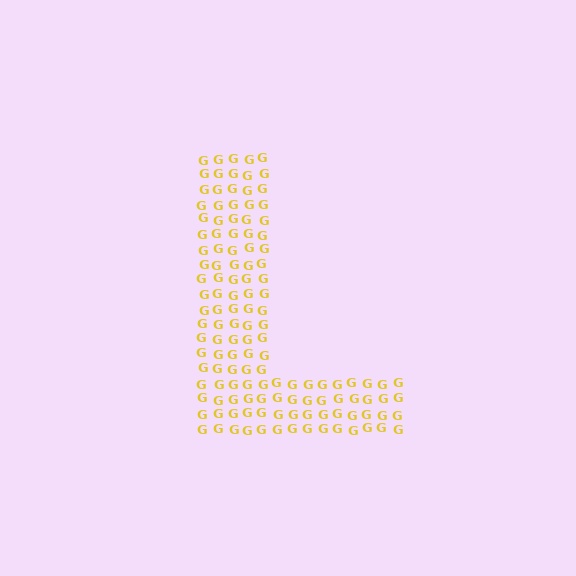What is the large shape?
The large shape is the letter L.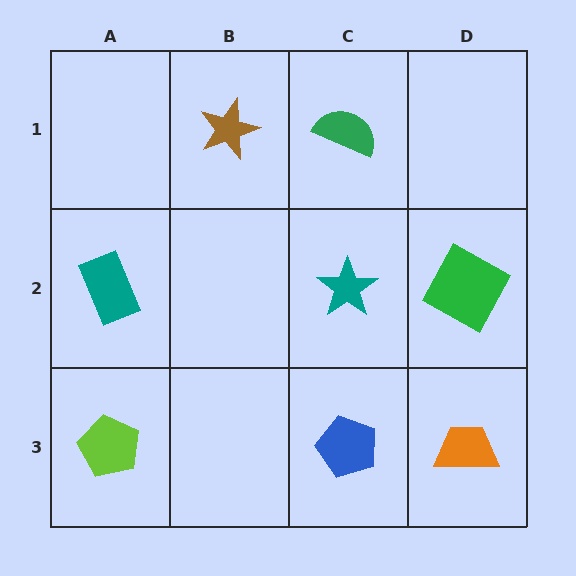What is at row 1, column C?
A green semicircle.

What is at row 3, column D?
An orange trapezoid.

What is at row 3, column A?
A lime pentagon.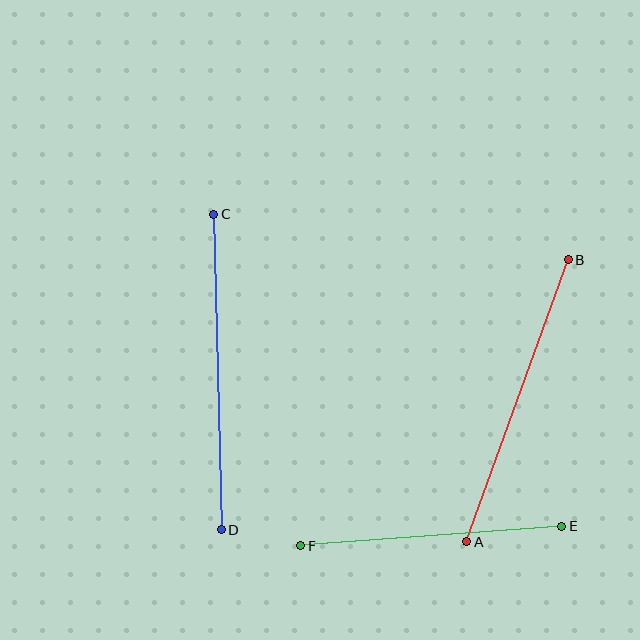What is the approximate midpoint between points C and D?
The midpoint is at approximately (217, 372) pixels.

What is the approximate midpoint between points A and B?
The midpoint is at approximately (518, 401) pixels.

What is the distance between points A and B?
The distance is approximately 300 pixels.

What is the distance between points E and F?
The distance is approximately 262 pixels.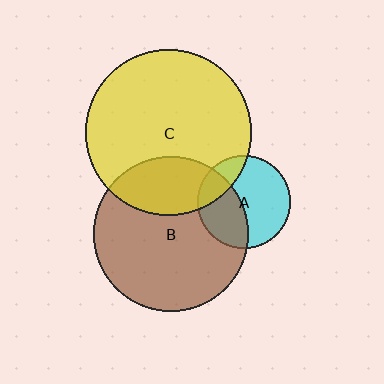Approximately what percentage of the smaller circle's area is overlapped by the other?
Approximately 25%.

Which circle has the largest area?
Circle C (yellow).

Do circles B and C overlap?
Yes.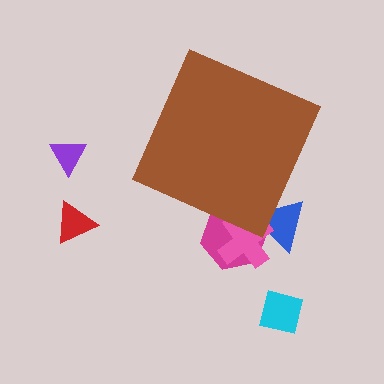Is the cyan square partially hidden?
No, the cyan square is fully visible.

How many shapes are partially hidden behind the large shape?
3 shapes are partially hidden.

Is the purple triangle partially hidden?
No, the purple triangle is fully visible.